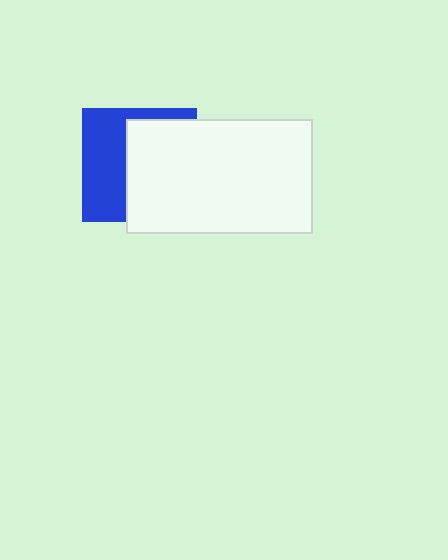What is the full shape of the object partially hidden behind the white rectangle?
The partially hidden object is a blue square.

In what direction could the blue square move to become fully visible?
The blue square could move left. That would shift it out from behind the white rectangle entirely.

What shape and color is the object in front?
The object in front is a white rectangle.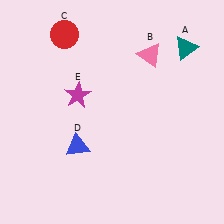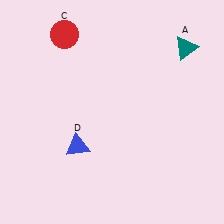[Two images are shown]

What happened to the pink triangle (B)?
The pink triangle (B) was removed in Image 2. It was in the top-right area of Image 1.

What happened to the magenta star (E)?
The magenta star (E) was removed in Image 2. It was in the top-left area of Image 1.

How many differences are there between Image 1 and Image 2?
There are 2 differences between the two images.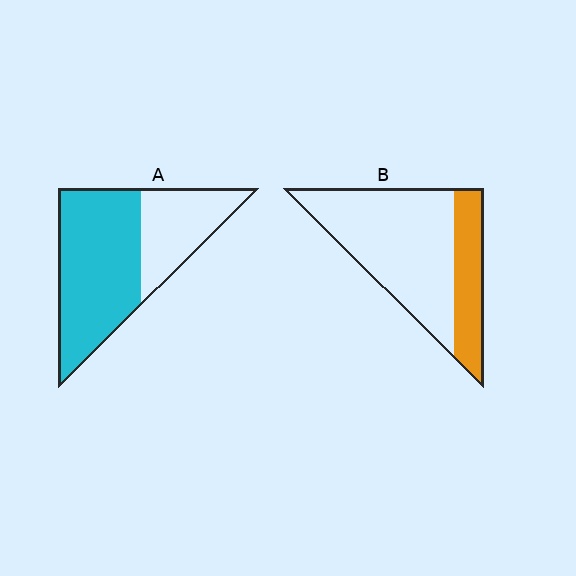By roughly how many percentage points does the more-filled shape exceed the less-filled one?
By roughly 40 percentage points (A over B).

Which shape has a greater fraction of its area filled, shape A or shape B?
Shape A.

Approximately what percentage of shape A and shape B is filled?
A is approximately 65% and B is approximately 30%.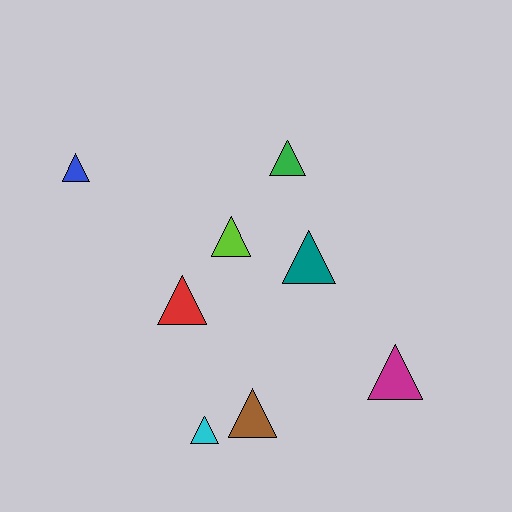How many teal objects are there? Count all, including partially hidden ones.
There is 1 teal object.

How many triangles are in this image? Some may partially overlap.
There are 8 triangles.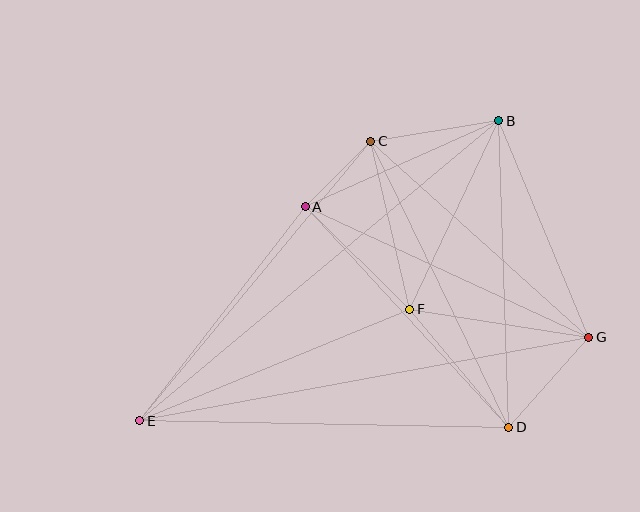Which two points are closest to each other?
Points A and C are closest to each other.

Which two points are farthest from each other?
Points B and E are farthest from each other.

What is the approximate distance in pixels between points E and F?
The distance between E and F is approximately 292 pixels.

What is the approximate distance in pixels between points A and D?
The distance between A and D is approximately 300 pixels.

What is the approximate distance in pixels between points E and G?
The distance between E and G is approximately 457 pixels.